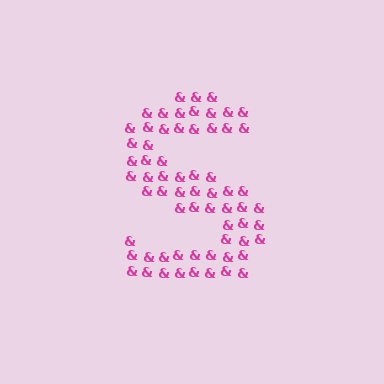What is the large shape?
The large shape is the letter S.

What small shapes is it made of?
It is made of small ampersands.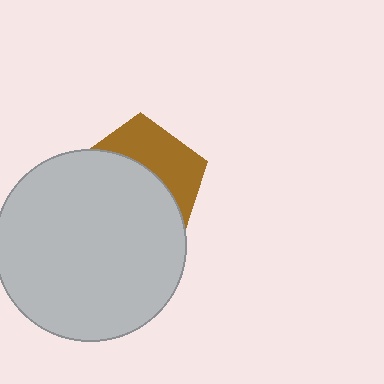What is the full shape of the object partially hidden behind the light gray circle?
The partially hidden object is a brown pentagon.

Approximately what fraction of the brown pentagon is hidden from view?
Roughly 61% of the brown pentagon is hidden behind the light gray circle.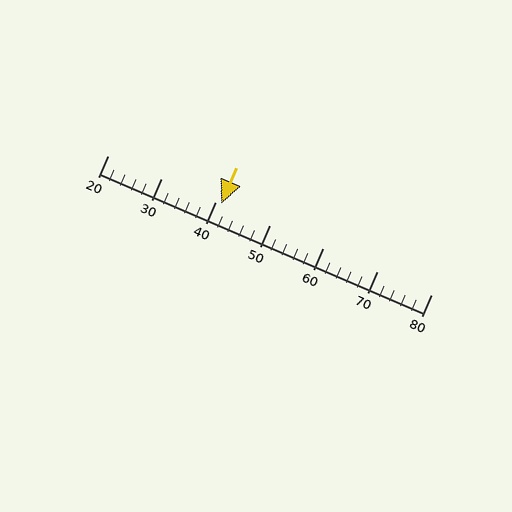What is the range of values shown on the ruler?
The ruler shows values from 20 to 80.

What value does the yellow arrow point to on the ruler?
The yellow arrow points to approximately 41.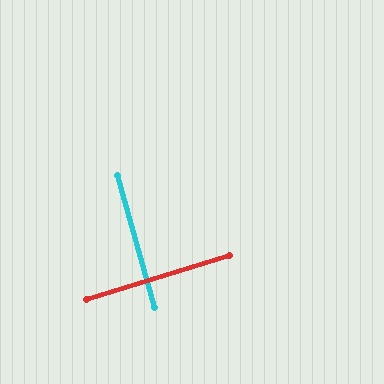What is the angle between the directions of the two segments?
Approximately 89 degrees.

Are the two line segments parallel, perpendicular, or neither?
Perpendicular — they meet at approximately 89°.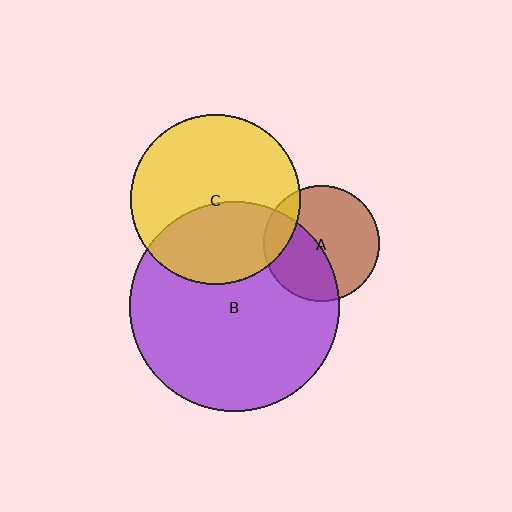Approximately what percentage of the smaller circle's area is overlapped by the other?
Approximately 40%.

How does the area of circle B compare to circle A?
Approximately 3.3 times.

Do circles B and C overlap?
Yes.